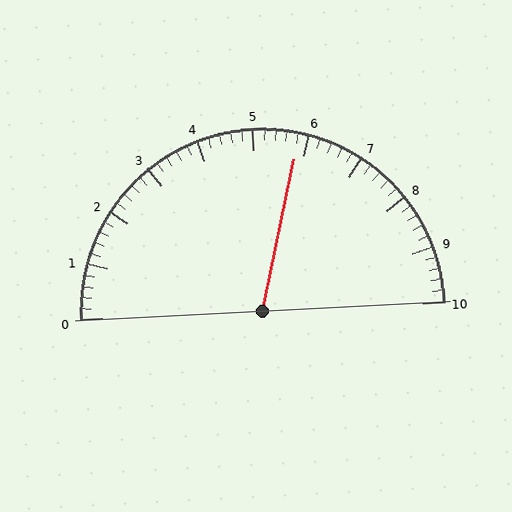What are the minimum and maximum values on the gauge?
The gauge ranges from 0 to 10.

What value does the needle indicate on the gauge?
The needle indicates approximately 5.8.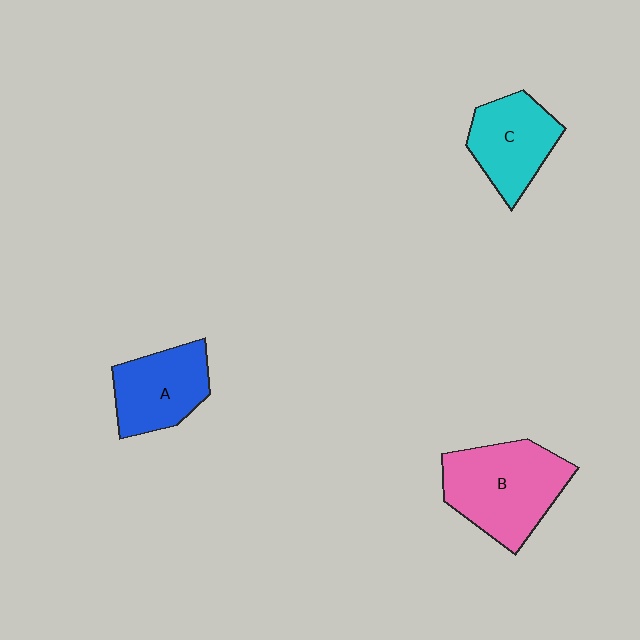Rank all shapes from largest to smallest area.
From largest to smallest: B (pink), A (blue), C (cyan).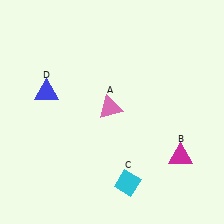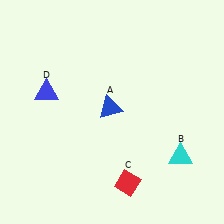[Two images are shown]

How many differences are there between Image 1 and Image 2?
There are 3 differences between the two images.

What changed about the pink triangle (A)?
In Image 1, A is pink. In Image 2, it changed to blue.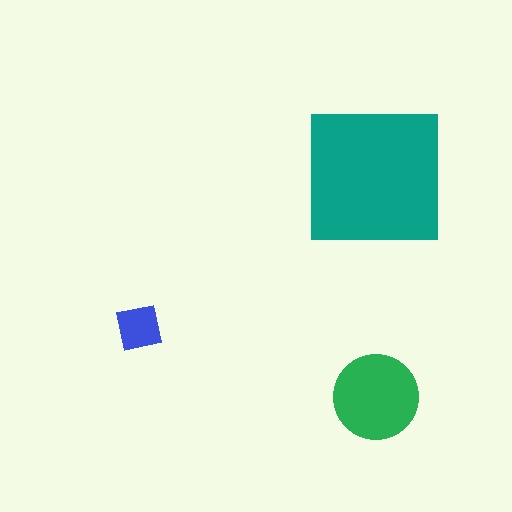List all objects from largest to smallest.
The teal square, the green circle, the blue square.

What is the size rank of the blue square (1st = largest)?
3rd.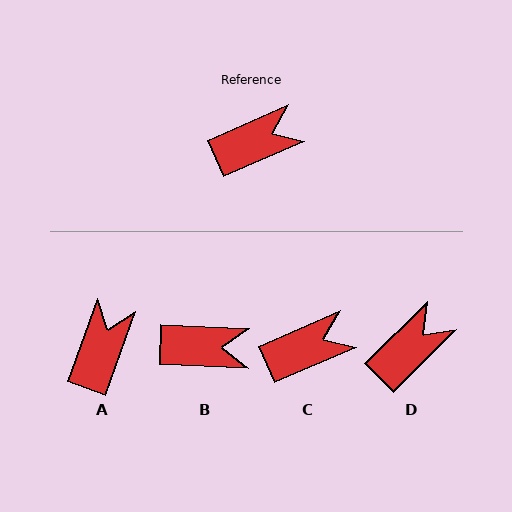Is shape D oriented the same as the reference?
No, it is off by about 21 degrees.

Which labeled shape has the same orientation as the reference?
C.